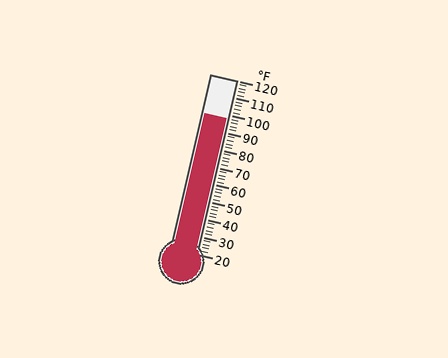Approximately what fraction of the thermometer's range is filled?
The thermometer is filled to approximately 80% of its range.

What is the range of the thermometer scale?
The thermometer scale ranges from 20°F to 120°F.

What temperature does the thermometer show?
The thermometer shows approximately 98°F.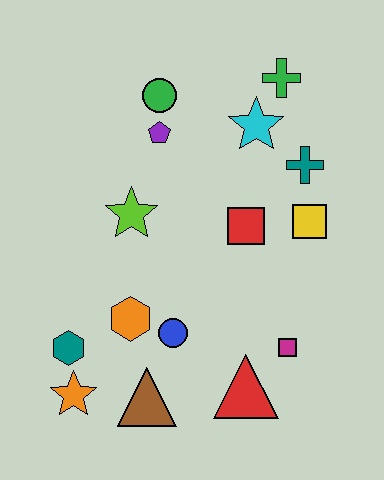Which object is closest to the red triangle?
The magenta square is closest to the red triangle.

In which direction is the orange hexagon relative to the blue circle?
The orange hexagon is to the left of the blue circle.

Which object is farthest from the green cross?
The orange star is farthest from the green cross.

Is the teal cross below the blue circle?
No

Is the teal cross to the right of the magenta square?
Yes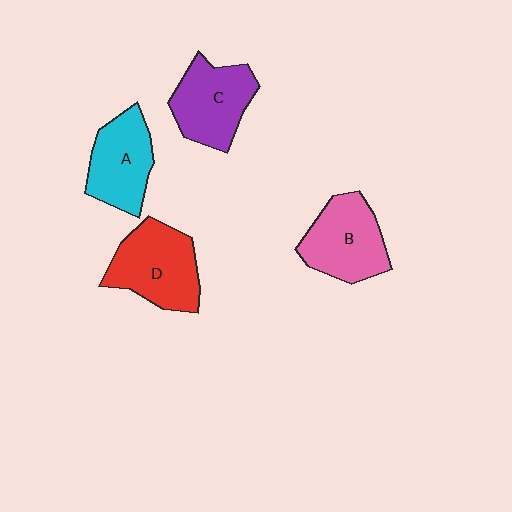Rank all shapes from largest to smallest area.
From largest to smallest: D (red), B (pink), C (purple), A (cyan).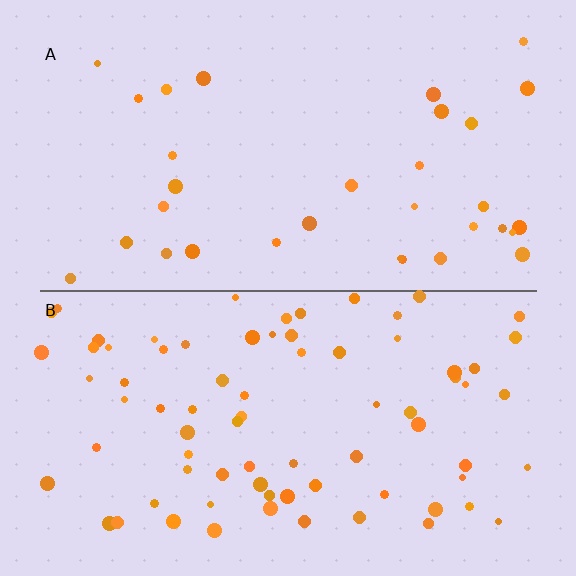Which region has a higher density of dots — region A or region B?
B (the bottom).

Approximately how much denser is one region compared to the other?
Approximately 2.4× — region B over region A.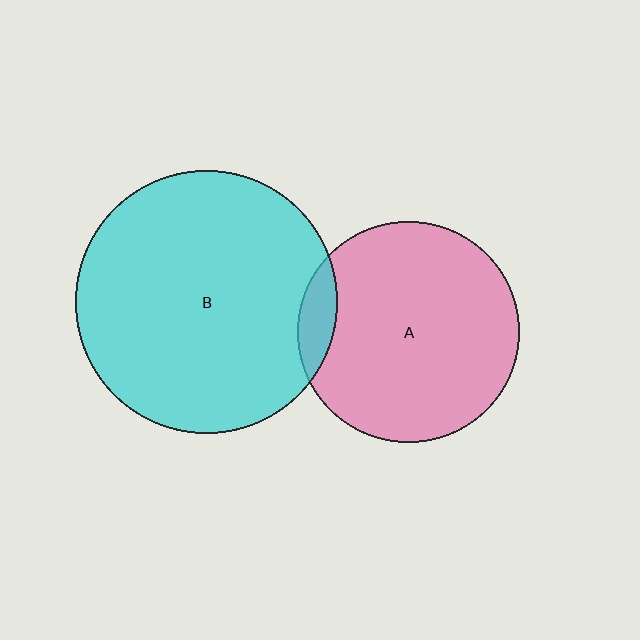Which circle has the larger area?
Circle B (cyan).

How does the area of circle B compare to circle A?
Approximately 1.4 times.